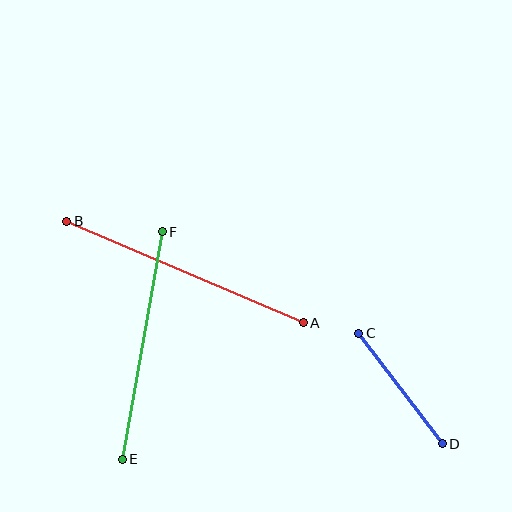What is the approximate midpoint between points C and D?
The midpoint is at approximately (401, 388) pixels.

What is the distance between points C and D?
The distance is approximately 138 pixels.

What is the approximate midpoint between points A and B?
The midpoint is at approximately (185, 272) pixels.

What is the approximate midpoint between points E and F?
The midpoint is at approximately (142, 345) pixels.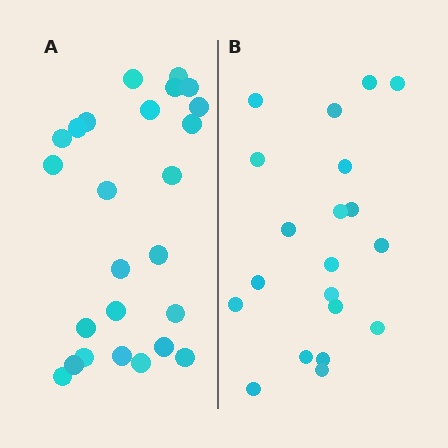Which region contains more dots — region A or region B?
Region A (the left region) has more dots.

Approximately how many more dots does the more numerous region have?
Region A has about 5 more dots than region B.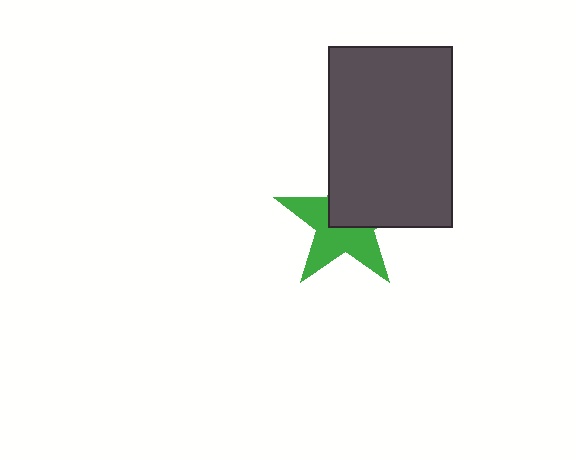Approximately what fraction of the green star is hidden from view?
Roughly 45% of the green star is hidden behind the dark gray rectangle.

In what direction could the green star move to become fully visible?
The green star could move toward the lower-left. That would shift it out from behind the dark gray rectangle entirely.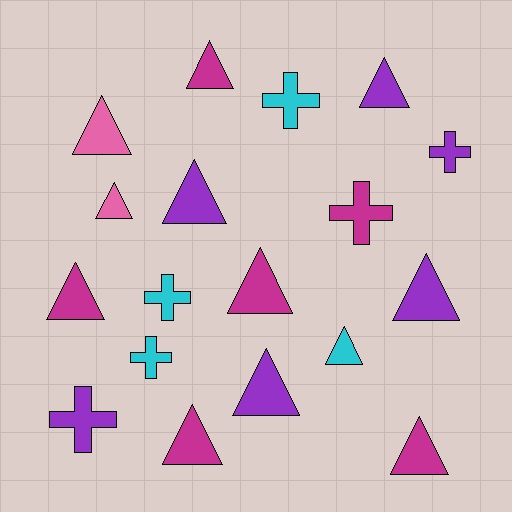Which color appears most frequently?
Magenta, with 6 objects.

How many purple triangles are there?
There are 4 purple triangles.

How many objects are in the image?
There are 18 objects.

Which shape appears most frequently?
Triangle, with 12 objects.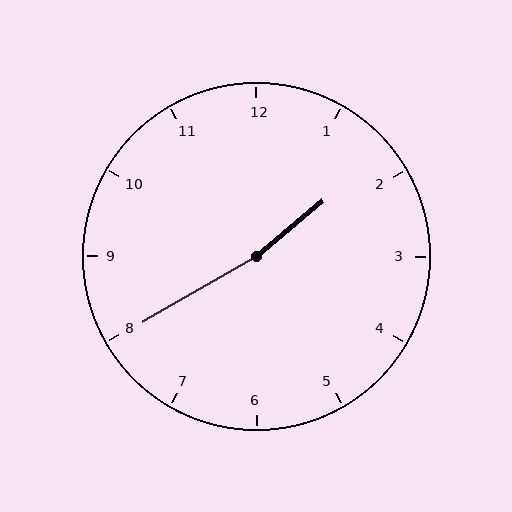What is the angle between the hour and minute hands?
Approximately 170 degrees.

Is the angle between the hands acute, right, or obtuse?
It is obtuse.